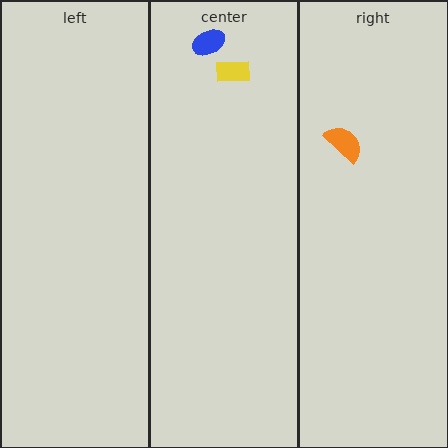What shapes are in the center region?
The blue ellipse, the yellow rectangle.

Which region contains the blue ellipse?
The center region.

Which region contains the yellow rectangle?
The center region.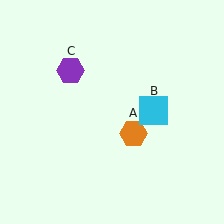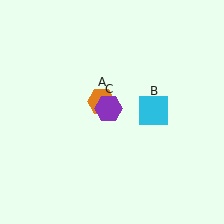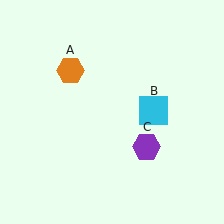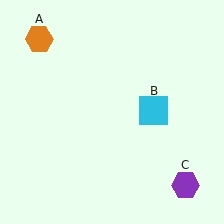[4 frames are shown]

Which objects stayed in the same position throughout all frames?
Cyan square (object B) remained stationary.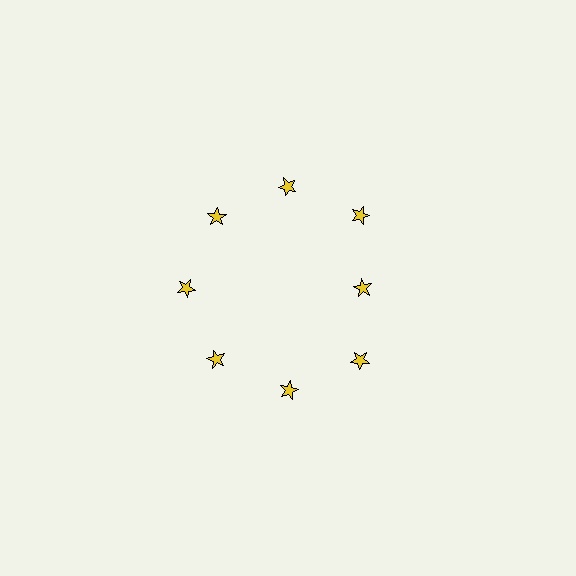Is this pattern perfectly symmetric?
No. The 8 yellow stars are arranged in a ring, but one element near the 3 o'clock position is pulled inward toward the center, breaking the 8-fold rotational symmetry.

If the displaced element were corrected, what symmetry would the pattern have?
It would have 8-fold rotational symmetry — the pattern would map onto itself every 45 degrees.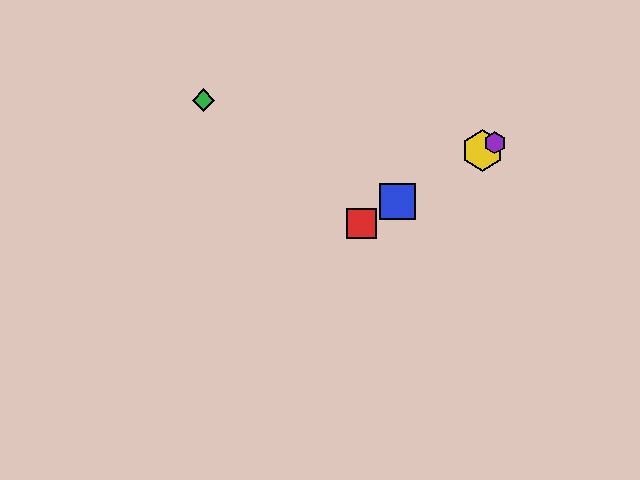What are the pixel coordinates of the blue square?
The blue square is at (398, 202).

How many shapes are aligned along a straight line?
4 shapes (the red square, the blue square, the yellow hexagon, the purple hexagon) are aligned along a straight line.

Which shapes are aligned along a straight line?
The red square, the blue square, the yellow hexagon, the purple hexagon are aligned along a straight line.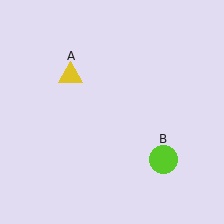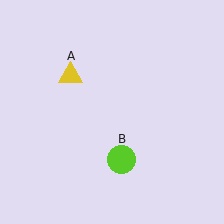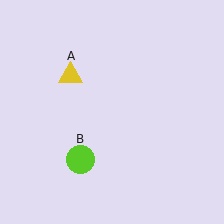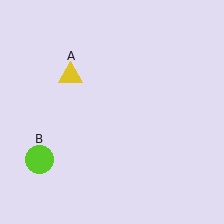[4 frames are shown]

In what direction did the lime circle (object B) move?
The lime circle (object B) moved left.